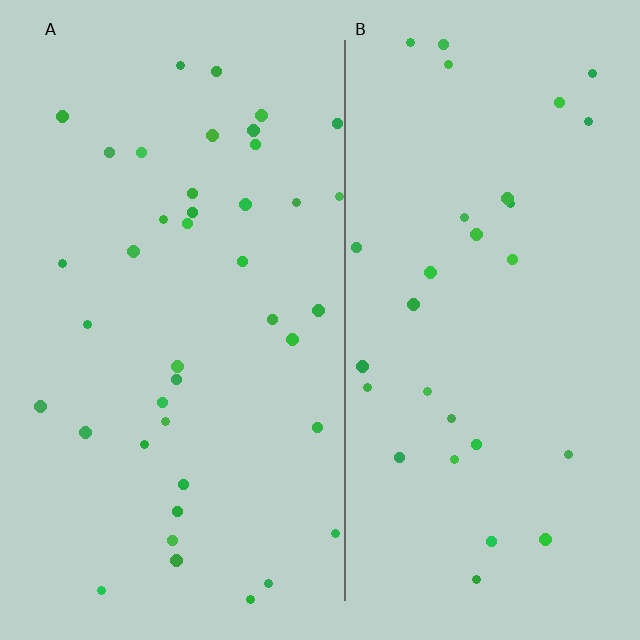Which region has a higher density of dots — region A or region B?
A (the left).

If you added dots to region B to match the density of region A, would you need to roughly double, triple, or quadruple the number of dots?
Approximately double.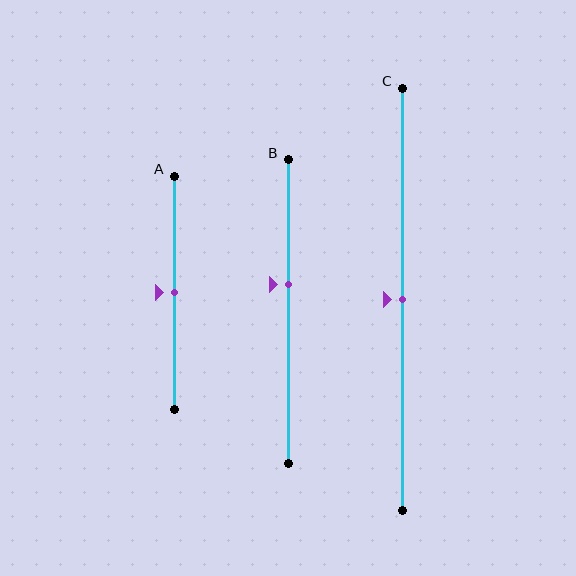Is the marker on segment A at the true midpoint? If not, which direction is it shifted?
Yes, the marker on segment A is at the true midpoint.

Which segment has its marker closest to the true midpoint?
Segment A has its marker closest to the true midpoint.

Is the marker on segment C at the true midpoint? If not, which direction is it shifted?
Yes, the marker on segment C is at the true midpoint.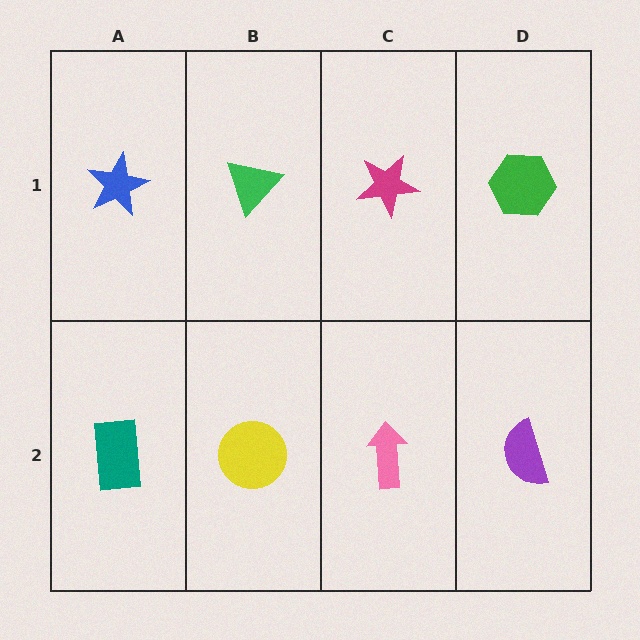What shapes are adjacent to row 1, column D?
A purple semicircle (row 2, column D), a magenta star (row 1, column C).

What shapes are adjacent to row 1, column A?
A teal rectangle (row 2, column A), a green triangle (row 1, column B).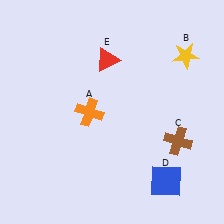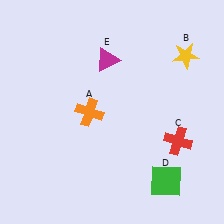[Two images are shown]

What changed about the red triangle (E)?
In Image 1, E is red. In Image 2, it changed to magenta.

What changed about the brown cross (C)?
In Image 1, C is brown. In Image 2, it changed to red.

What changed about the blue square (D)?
In Image 1, D is blue. In Image 2, it changed to green.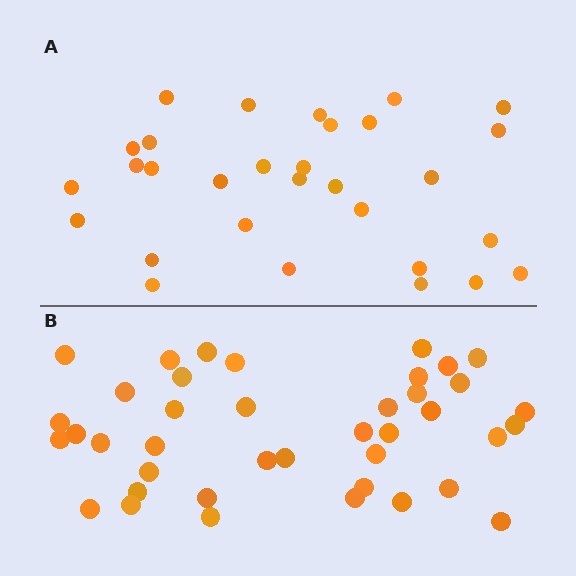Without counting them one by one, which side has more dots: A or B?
Region B (the bottom region) has more dots.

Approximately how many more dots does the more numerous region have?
Region B has roughly 10 or so more dots than region A.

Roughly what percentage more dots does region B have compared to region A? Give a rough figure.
About 35% more.